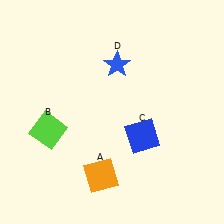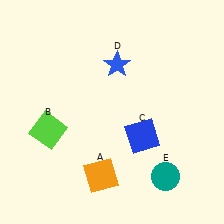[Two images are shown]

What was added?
A teal circle (E) was added in Image 2.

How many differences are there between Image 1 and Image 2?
There is 1 difference between the two images.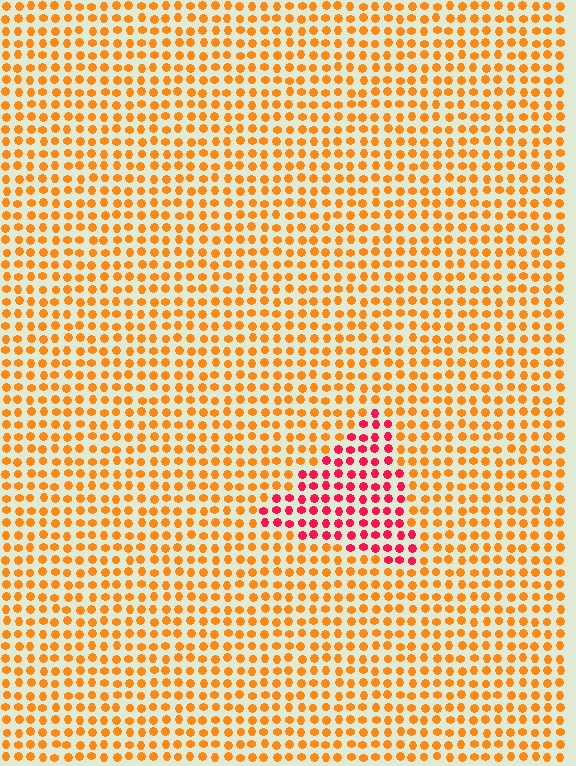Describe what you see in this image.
The image is filled with small orange elements in a uniform arrangement. A triangle-shaped region is visible where the elements are tinted to a slightly different hue, forming a subtle color boundary.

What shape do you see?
I see a triangle.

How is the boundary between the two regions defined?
The boundary is defined purely by a slight shift in hue (about 45 degrees). Spacing, size, and orientation are identical on both sides.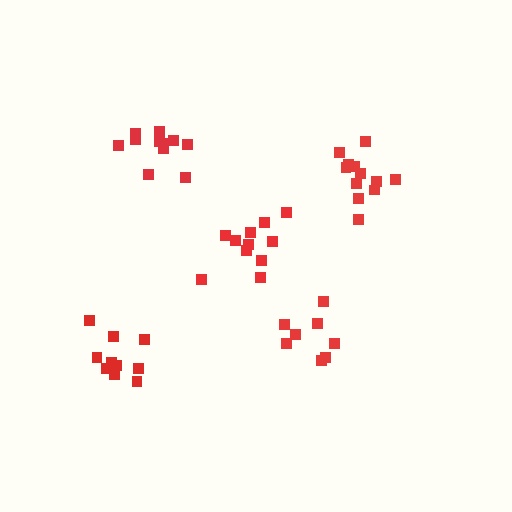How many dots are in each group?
Group 1: 11 dots, Group 2: 8 dots, Group 3: 12 dots, Group 4: 10 dots, Group 5: 11 dots (52 total).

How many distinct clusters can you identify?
There are 5 distinct clusters.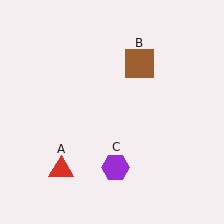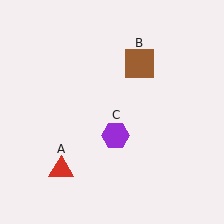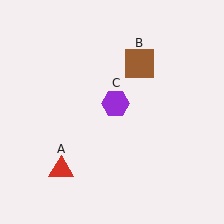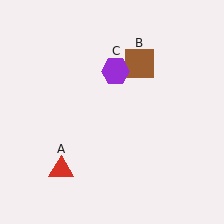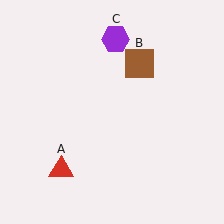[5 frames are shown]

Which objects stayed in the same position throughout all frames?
Red triangle (object A) and brown square (object B) remained stationary.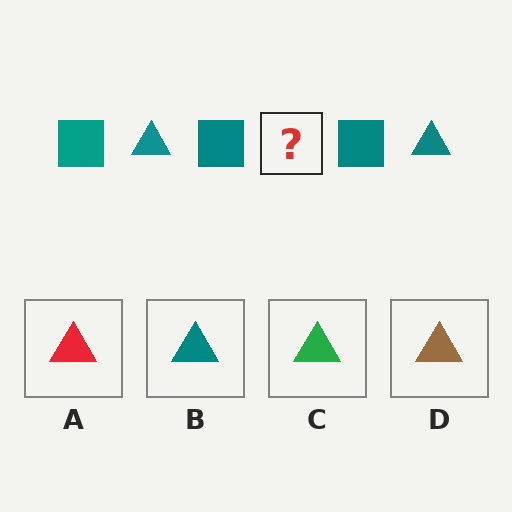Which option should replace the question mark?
Option B.